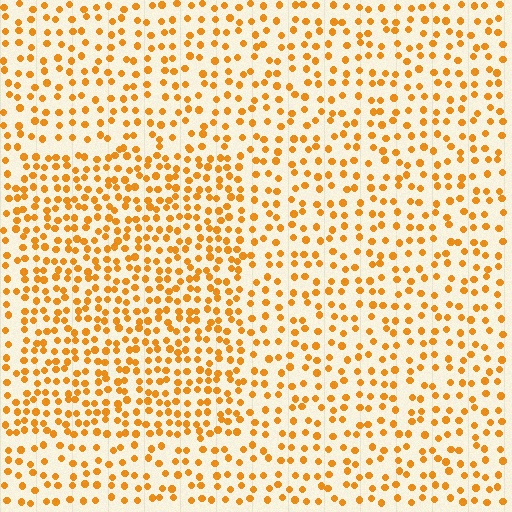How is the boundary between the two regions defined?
The boundary is defined by a change in element density (approximately 1.6x ratio). All elements are the same color, size, and shape.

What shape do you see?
I see a rectangle.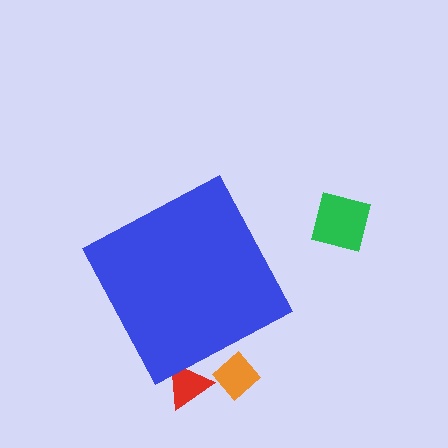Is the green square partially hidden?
No, the green square is fully visible.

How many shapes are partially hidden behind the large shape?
2 shapes are partially hidden.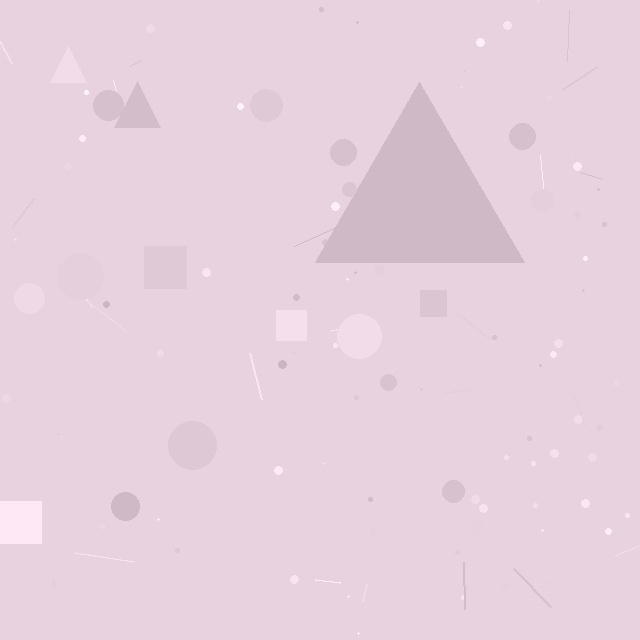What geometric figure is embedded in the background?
A triangle is embedded in the background.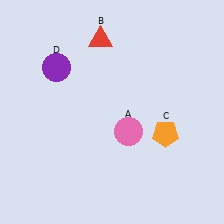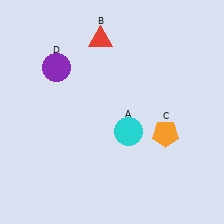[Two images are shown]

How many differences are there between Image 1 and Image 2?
There is 1 difference between the two images.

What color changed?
The circle (A) changed from pink in Image 1 to cyan in Image 2.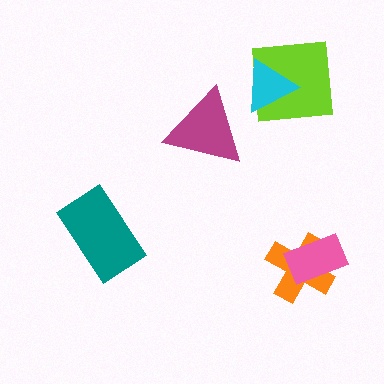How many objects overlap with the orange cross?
1 object overlaps with the orange cross.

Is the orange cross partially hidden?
Yes, it is partially covered by another shape.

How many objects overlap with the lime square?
1 object overlaps with the lime square.